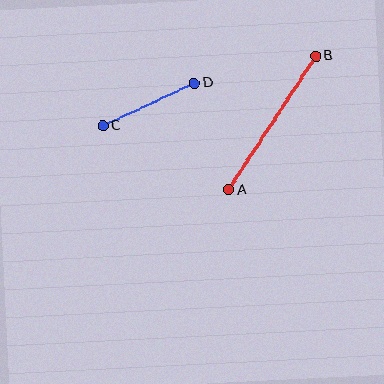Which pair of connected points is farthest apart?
Points A and B are farthest apart.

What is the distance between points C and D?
The distance is approximately 101 pixels.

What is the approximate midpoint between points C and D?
The midpoint is at approximately (149, 104) pixels.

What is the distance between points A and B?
The distance is approximately 159 pixels.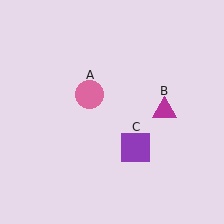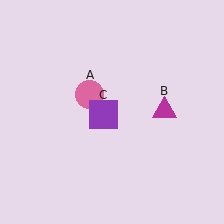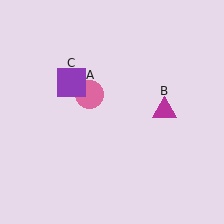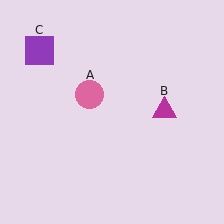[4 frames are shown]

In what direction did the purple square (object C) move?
The purple square (object C) moved up and to the left.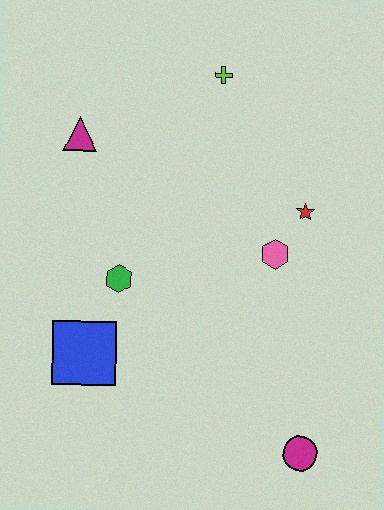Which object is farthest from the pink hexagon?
The magenta triangle is farthest from the pink hexagon.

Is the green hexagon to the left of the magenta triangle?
No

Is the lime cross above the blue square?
Yes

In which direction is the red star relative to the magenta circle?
The red star is above the magenta circle.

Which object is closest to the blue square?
The green hexagon is closest to the blue square.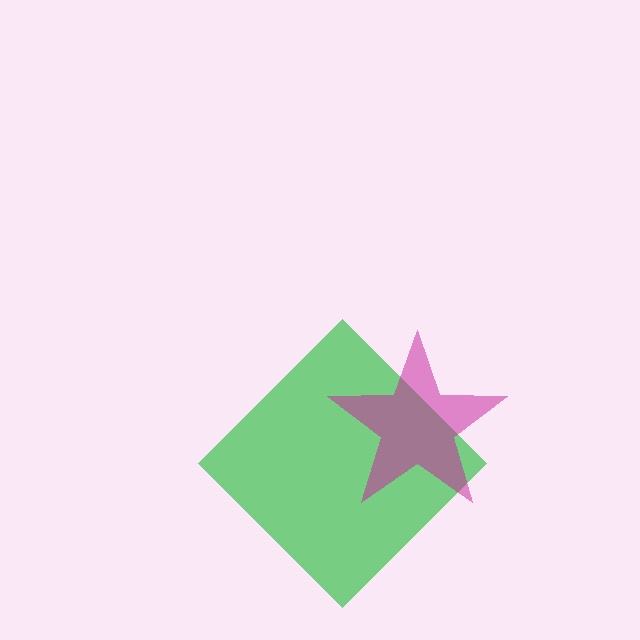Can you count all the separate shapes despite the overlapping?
Yes, there are 2 separate shapes.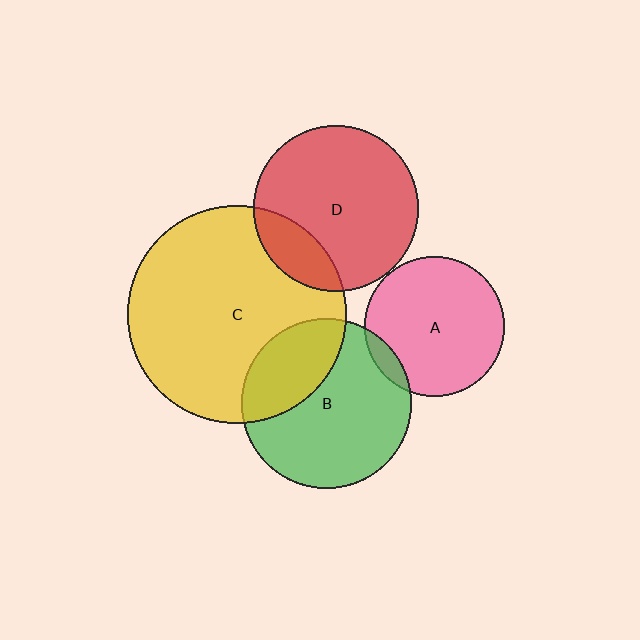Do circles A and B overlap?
Yes.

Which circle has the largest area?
Circle C (yellow).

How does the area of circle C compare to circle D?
Approximately 1.8 times.